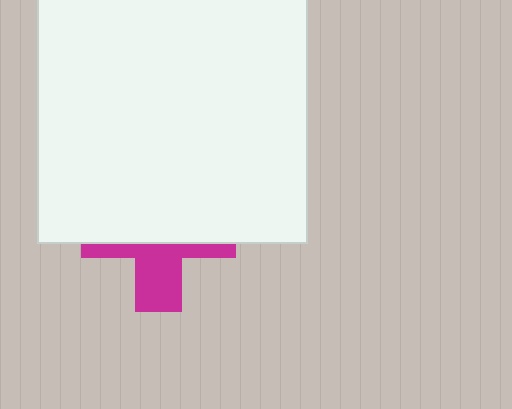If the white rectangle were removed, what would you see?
You would see the complete magenta cross.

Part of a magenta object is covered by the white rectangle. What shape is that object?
It is a cross.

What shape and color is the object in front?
The object in front is a white rectangle.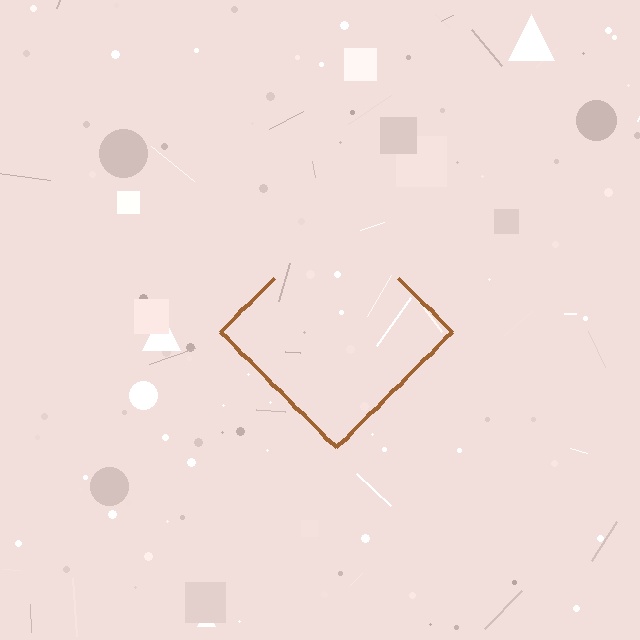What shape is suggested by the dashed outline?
The dashed outline suggests a diamond.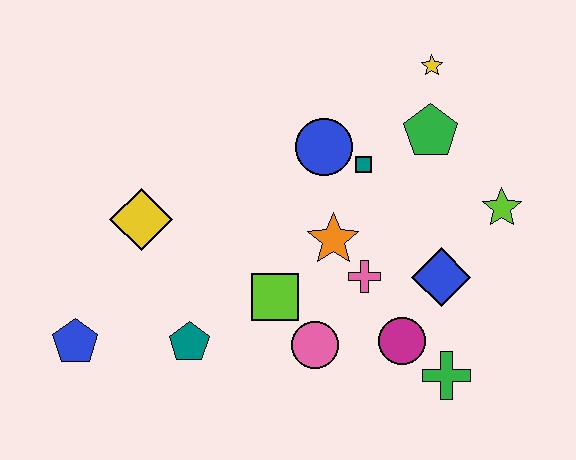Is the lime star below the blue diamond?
No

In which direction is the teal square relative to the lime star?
The teal square is to the left of the lime star.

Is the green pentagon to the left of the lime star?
Yes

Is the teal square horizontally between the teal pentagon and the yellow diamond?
No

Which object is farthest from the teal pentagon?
The yellow star is farthest from the teal pentagon.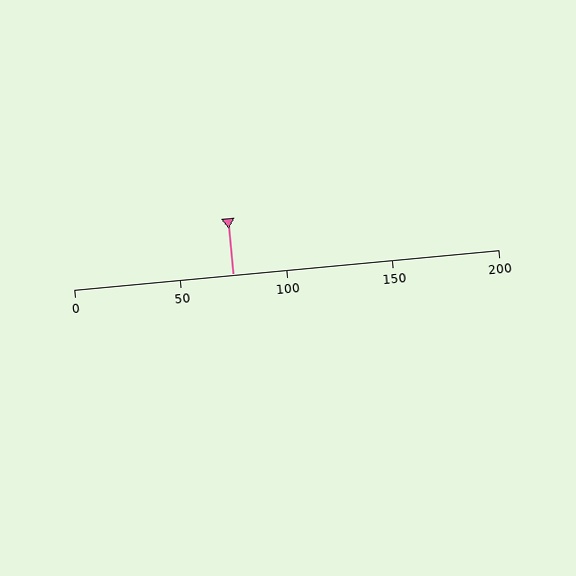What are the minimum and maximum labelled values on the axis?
The axis runs from 0 to 200.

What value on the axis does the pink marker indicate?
The marker indicates approximately 75.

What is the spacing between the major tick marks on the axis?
The major ticks are spaced 50 apart.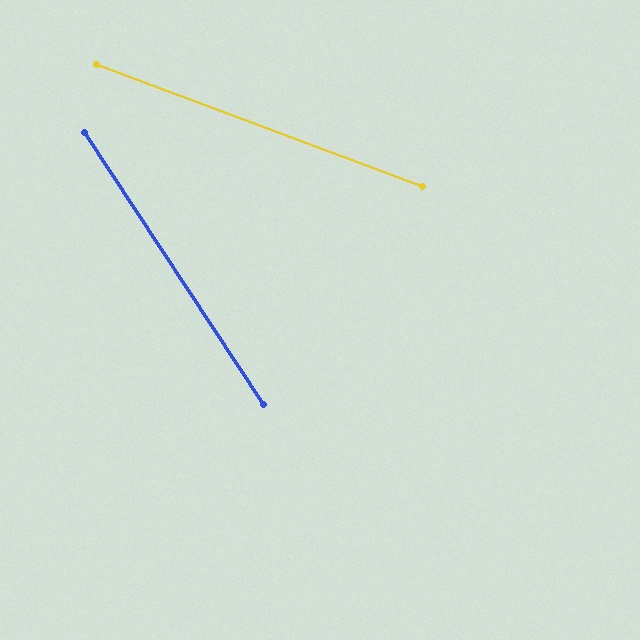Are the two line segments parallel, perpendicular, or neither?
Neither parallel nor perpendicular — they differ by about 36°.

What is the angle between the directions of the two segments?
Approximately 36 degrees.